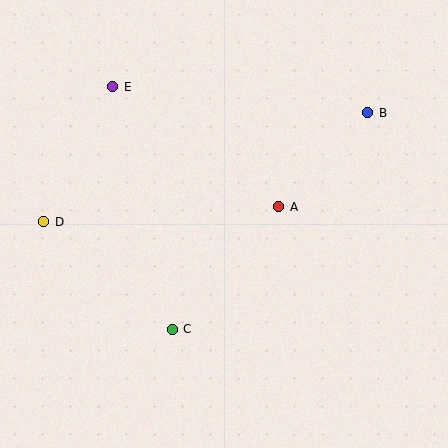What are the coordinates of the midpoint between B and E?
The midpoint between B and E is at (240, 100).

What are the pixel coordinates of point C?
Point C is at (172, 329).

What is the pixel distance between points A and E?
The distance between A and E is 205 pixels.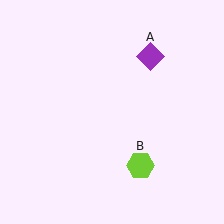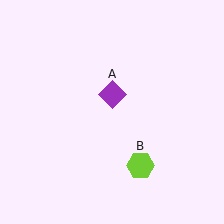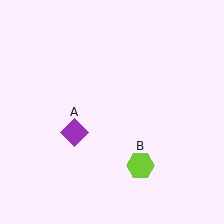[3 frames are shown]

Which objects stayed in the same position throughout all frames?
Lime hexagon (object B) remained stationary.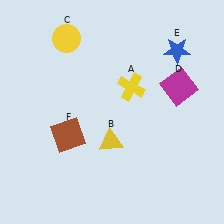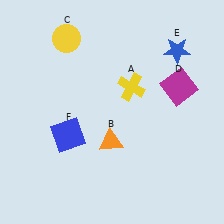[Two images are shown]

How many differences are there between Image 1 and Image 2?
There are 2 differences between the two images.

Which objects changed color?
B changed from yellow to orange. F changed from brown to blue.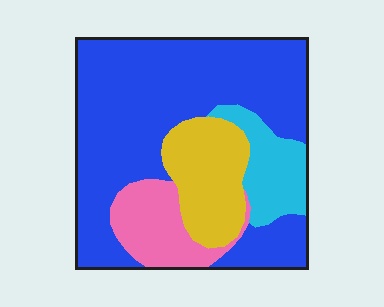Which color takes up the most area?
Blue, at roughly 60%.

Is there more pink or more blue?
Blue.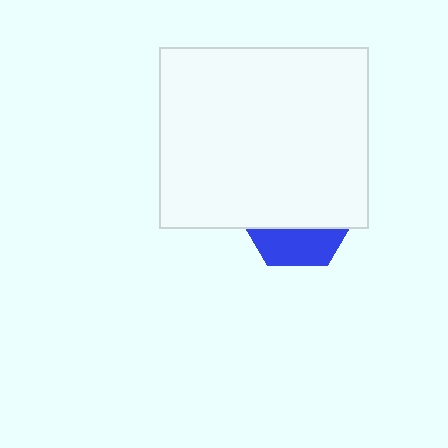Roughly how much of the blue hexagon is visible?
A small part of it is visible (roughly 31%).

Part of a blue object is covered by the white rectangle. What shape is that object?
It is a hexagon.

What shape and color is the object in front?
The object in front is a white rectangle.